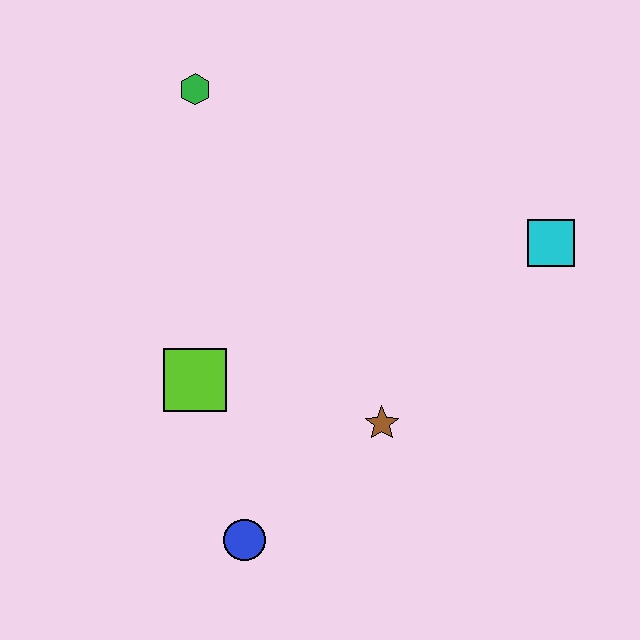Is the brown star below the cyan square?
Yes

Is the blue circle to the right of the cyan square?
No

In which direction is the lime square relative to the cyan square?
The lime square is to the left of the cyan square.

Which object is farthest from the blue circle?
The green hexagon is farthest from the blue circle.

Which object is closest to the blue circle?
The lime square is closest to the blue circle.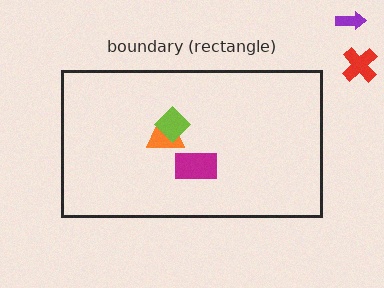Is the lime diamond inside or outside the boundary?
Inside.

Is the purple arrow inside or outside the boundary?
Outside.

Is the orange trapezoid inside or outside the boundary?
Inside.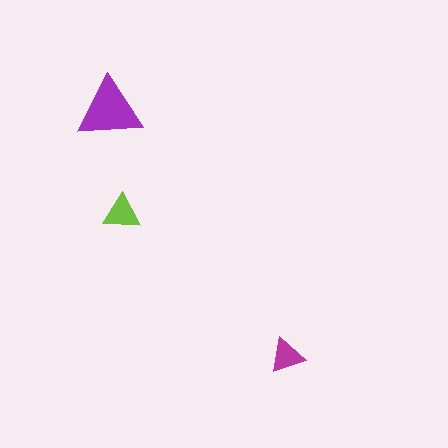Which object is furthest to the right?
The magenta triangle is rightmost.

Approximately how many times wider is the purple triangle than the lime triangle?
About 1.5 times wider.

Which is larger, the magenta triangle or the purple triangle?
The purple one.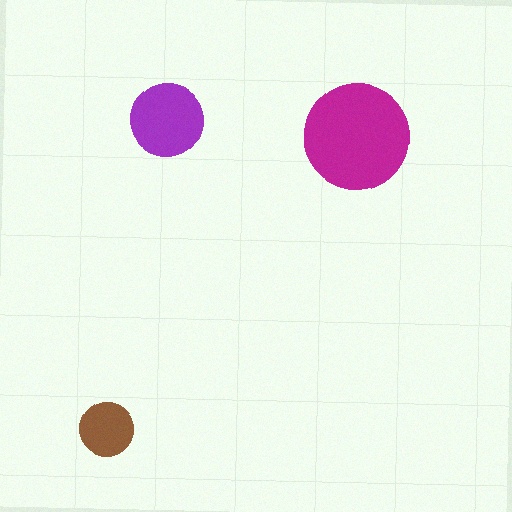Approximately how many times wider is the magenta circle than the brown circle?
About 2 times wider.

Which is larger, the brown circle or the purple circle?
The purple one.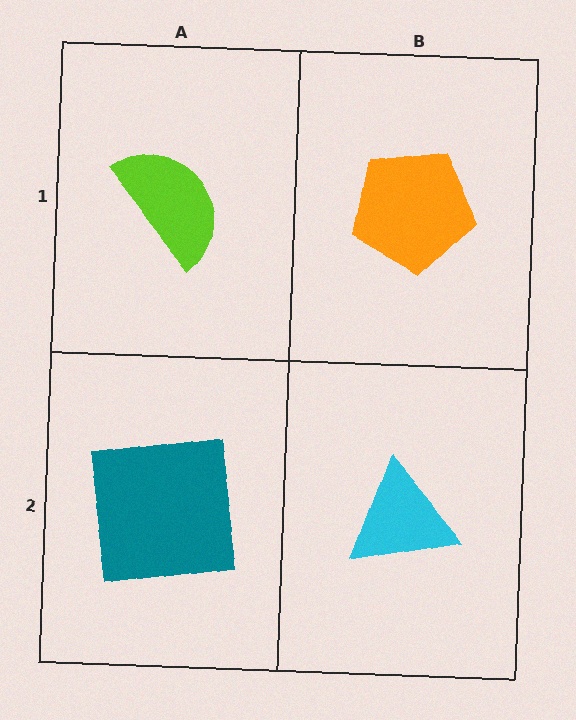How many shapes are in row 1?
2 shapes.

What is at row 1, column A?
A lime semicircle.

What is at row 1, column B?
An orange pentagon.